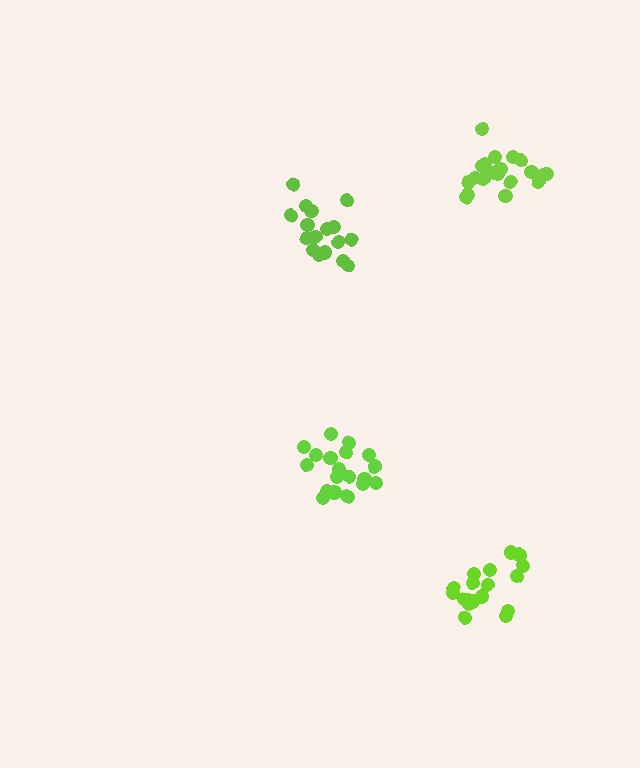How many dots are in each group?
Group 1: 19 dots, Group 2: 17 dots, Group 3: 18 dots, Group 4: 21 dots (75 total).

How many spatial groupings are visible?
There are 4 spatial groupings.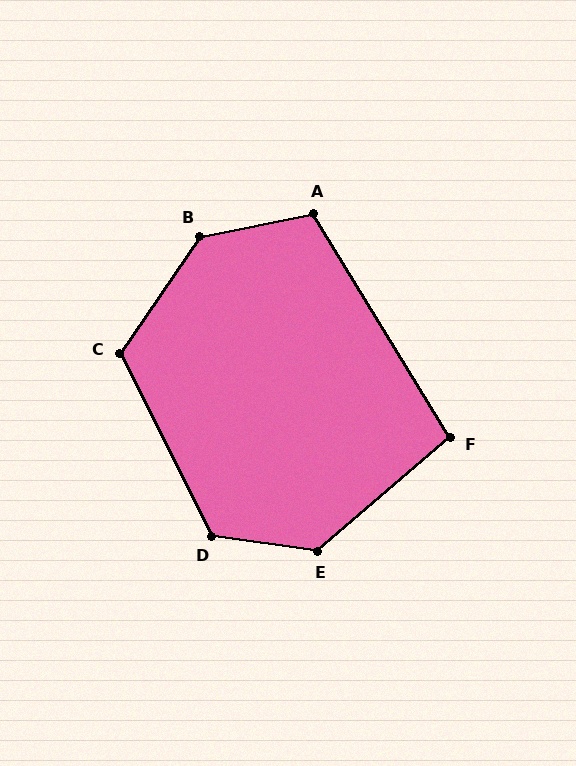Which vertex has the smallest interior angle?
F, at approximately 99 degrees.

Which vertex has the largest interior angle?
B, at approximately 136 degrees.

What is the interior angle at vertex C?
Approximately 119 degrees (obtuse).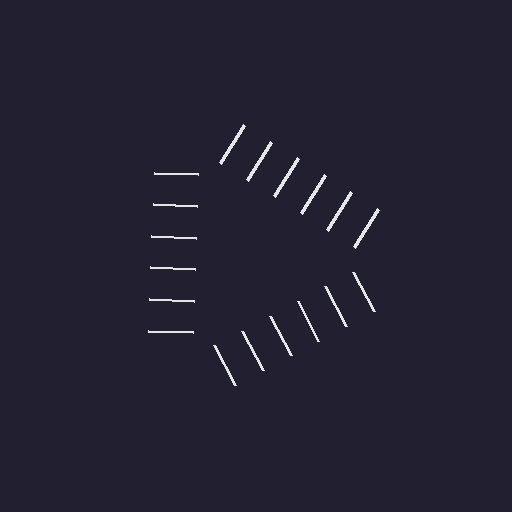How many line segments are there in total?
18 — 6 along each of the 3 edges.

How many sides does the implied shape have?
3 sides — the line-ends trace a triangle.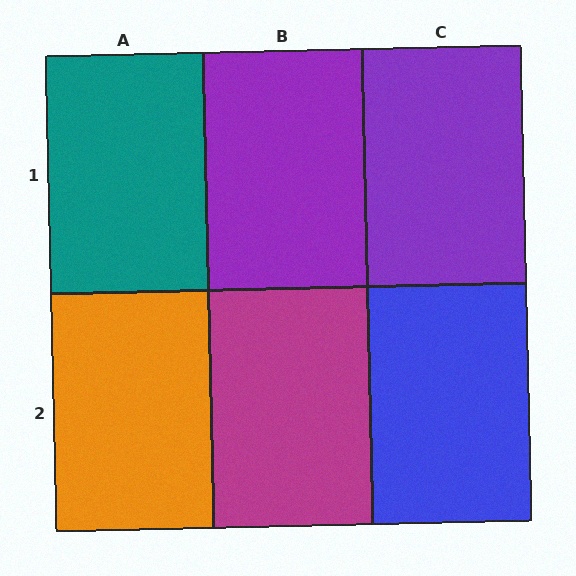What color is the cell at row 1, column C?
Purple.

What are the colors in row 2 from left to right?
Orange, magenta, blue.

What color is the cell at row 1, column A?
Teal.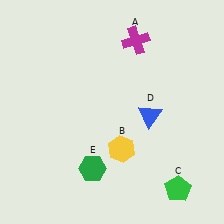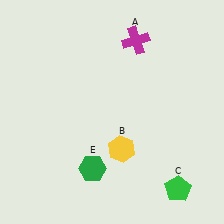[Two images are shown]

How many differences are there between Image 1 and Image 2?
There is 1 difference between the two images.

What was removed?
The blue triangle (D) was removed in Image 2.